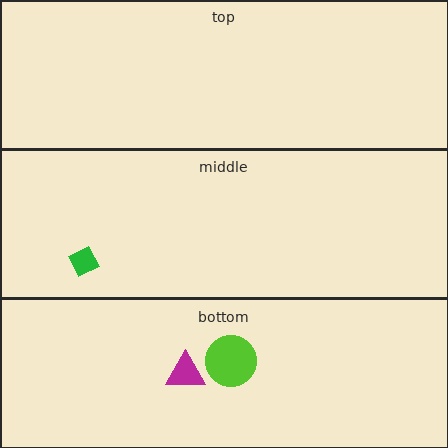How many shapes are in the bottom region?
2.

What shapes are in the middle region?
The green diamond.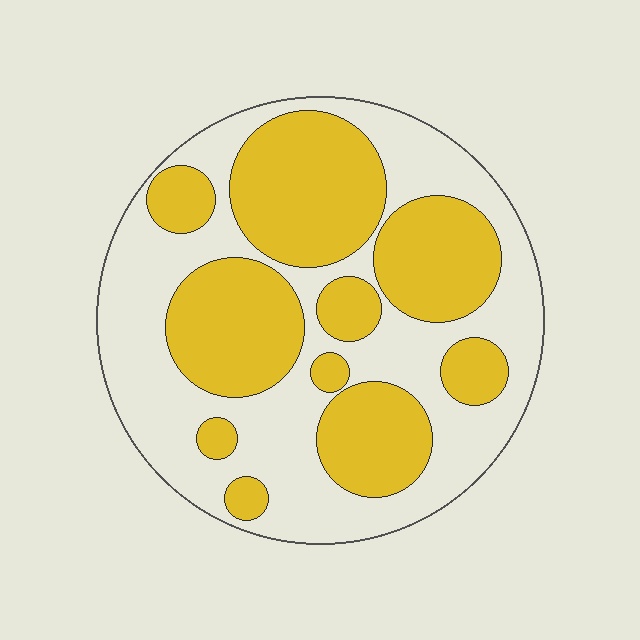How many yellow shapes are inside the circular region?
10.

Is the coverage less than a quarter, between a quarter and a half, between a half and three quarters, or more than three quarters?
Between a quarter and a half.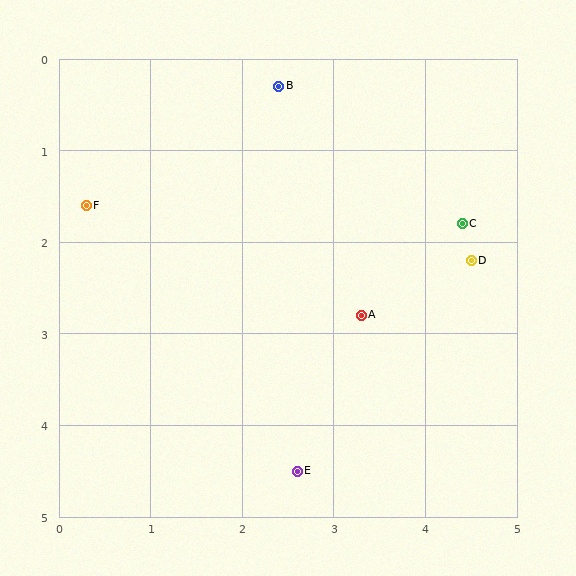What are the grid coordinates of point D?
Point D is at approximately (4.5, 2.2).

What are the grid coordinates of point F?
Point F is at approximately (0.3, 1.6).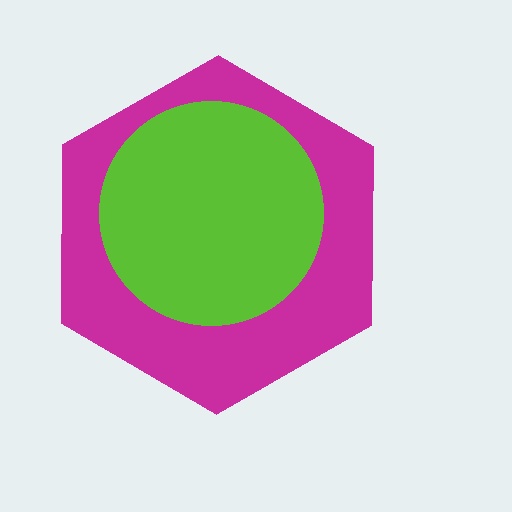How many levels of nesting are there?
2.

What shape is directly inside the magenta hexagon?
The lime circle.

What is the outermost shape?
The magenta hexagon.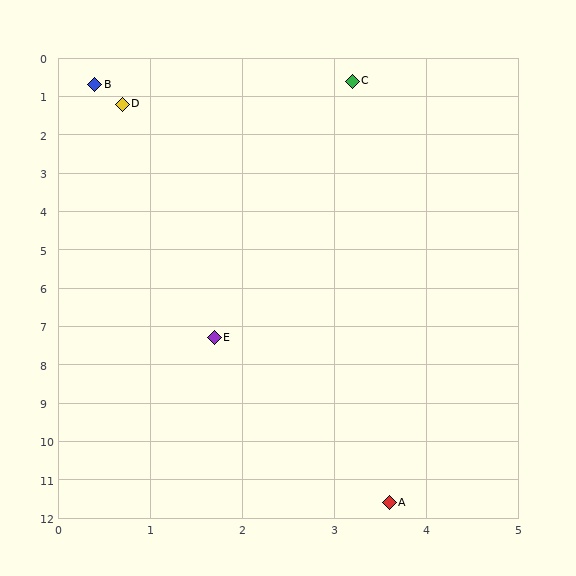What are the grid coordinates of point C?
Point C is at approximately (3.2, 0.6).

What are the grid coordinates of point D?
Point D is at approximately (0.7, 1.2).